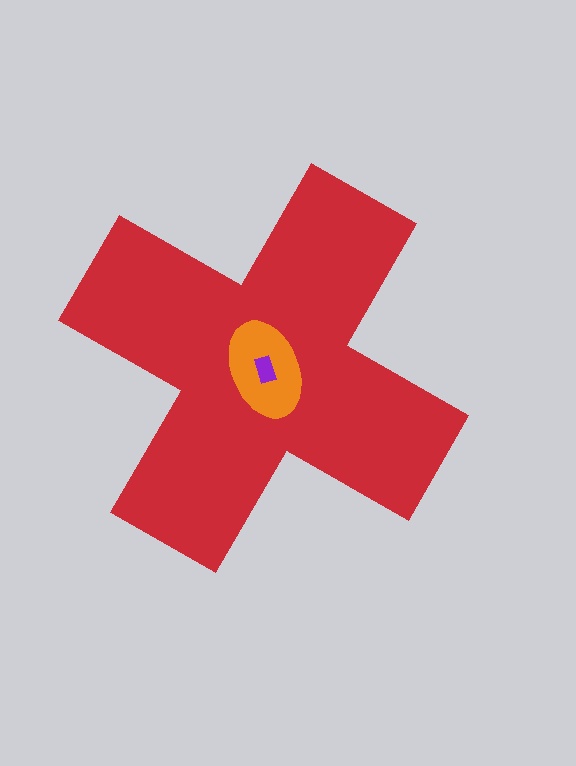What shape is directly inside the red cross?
The orange ellipse.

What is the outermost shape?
The red cross.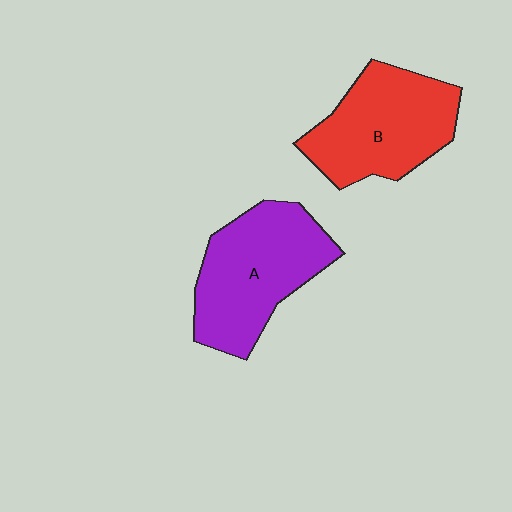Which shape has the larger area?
Shape A (purple).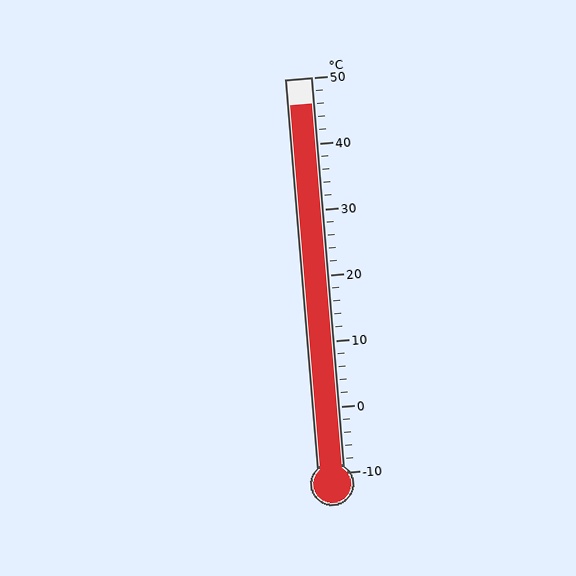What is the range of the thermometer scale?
The thermometer scale ranges from -10°C to 50°C.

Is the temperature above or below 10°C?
The temperature is above 10°C.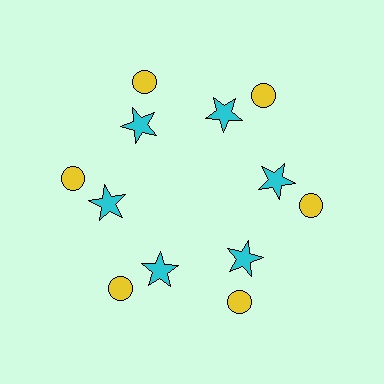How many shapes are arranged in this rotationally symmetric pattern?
There are 12 shapes, arranged in 6 groups of 2.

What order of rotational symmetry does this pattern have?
This pattern has 6-fold rotational symmetry.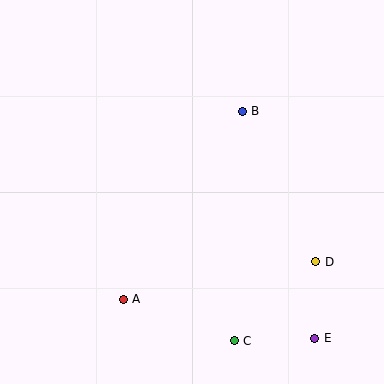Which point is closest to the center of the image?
Point B at (242, 111) is closest to the center.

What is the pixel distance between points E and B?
The distance between E and B is 238 pixels.